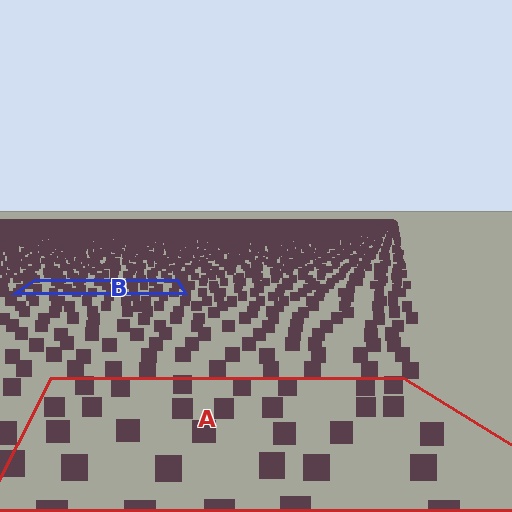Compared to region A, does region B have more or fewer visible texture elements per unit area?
Region B has more texture elements per unit area — they are packed more densely because it is farther away.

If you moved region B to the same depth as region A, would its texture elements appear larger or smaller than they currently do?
They would appear larger. At a closer depth, the same texture elements are projected at a bigger on-screen size.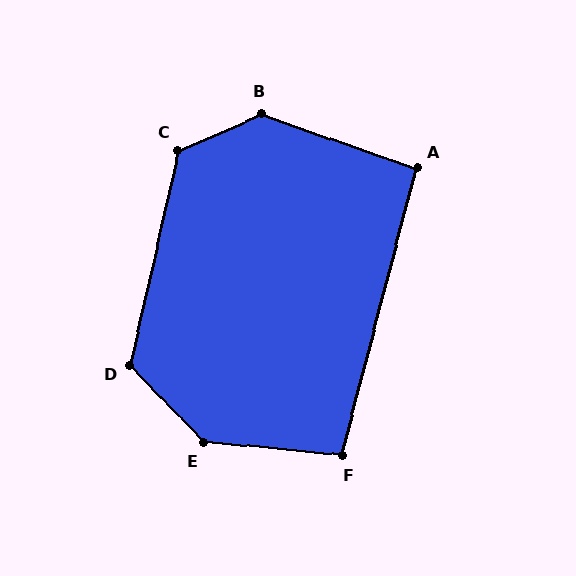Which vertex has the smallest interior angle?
A, at approximately 95 degrees.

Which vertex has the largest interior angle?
E, at approximately 139 degrees.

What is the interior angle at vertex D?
Approximately 124 degrees (obtuse).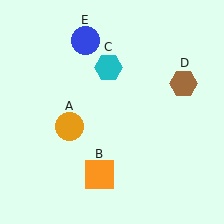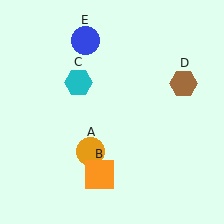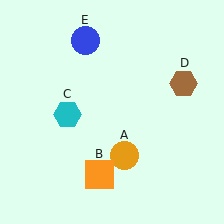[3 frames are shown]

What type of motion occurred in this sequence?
The orange circle (object A), cyan hexagon (object C) rotated counterclockwise around the center of the scene.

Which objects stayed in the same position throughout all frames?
Orange square (object B) and brown hexagon (object D) and blue circle (object E) remained stationary.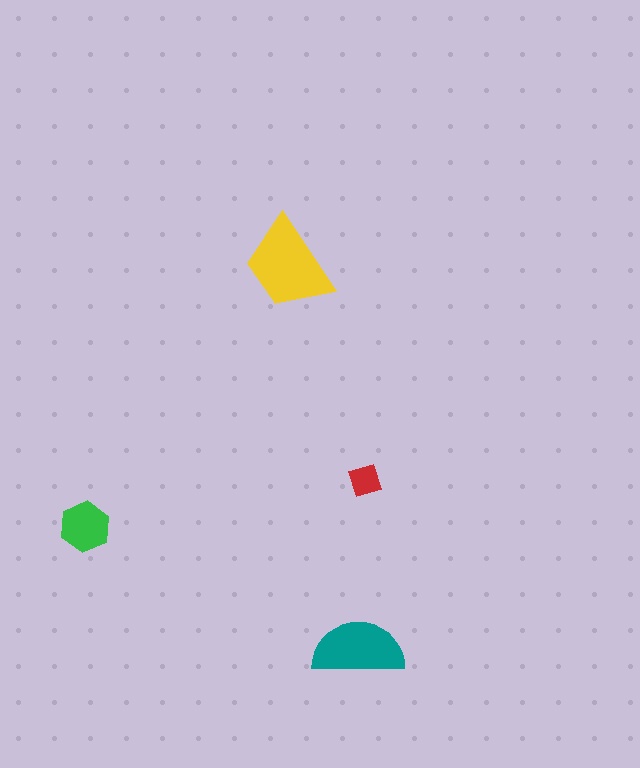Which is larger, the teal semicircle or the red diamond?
The teal semicircle.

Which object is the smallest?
The red diamond.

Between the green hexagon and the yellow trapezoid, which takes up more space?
The yellow trapezoid.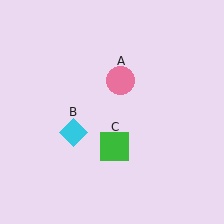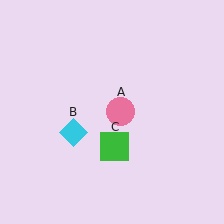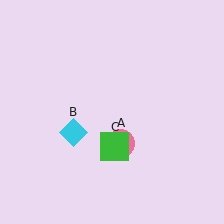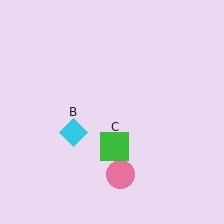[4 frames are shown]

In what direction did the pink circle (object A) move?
The pink circle (object A) moved down.